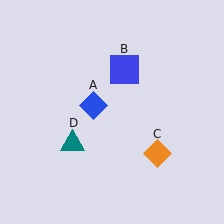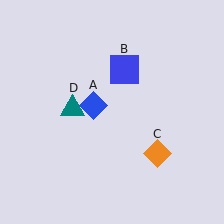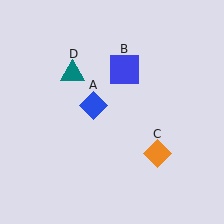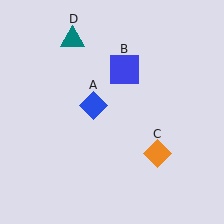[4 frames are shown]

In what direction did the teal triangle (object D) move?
The teal triangle (object D) moved up.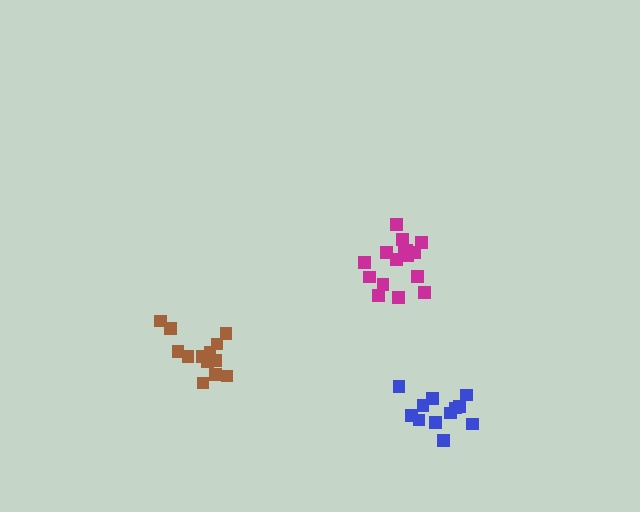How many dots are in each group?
Group 1: 13 dots, Group 2: 17 dots, Group 3: 12 dots (42 total).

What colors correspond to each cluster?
The clusters are colored: brown, magenta, blue.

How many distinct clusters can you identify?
There are 3 distinct clusters.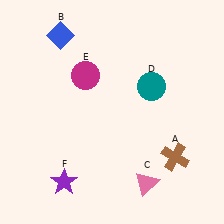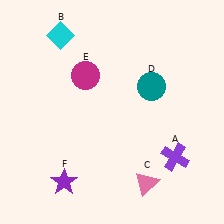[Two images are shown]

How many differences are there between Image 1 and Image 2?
There are 2 differences between the two images.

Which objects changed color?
A changed from brown to purple. B changed from blue to cyan.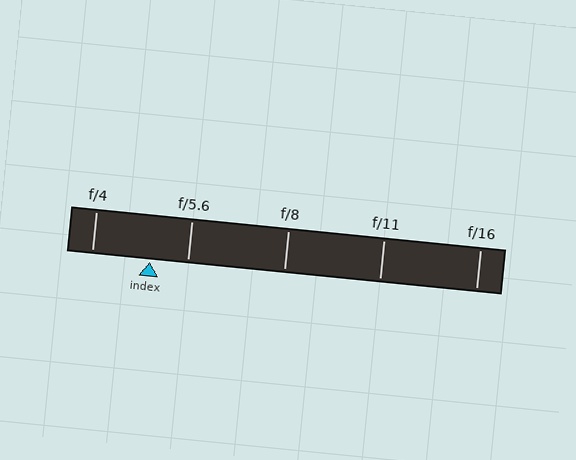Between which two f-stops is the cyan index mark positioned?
The index mark is between f/4 and f/5.6.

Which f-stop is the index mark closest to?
The index mark is closest to f/5.6.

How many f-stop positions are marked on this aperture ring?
There are 5 f-stop positions marked.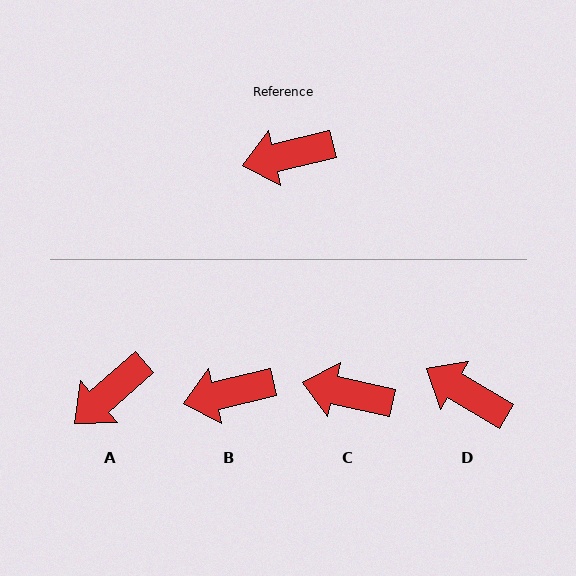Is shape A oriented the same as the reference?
No, it is off by about 28 degrees.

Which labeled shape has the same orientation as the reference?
B.